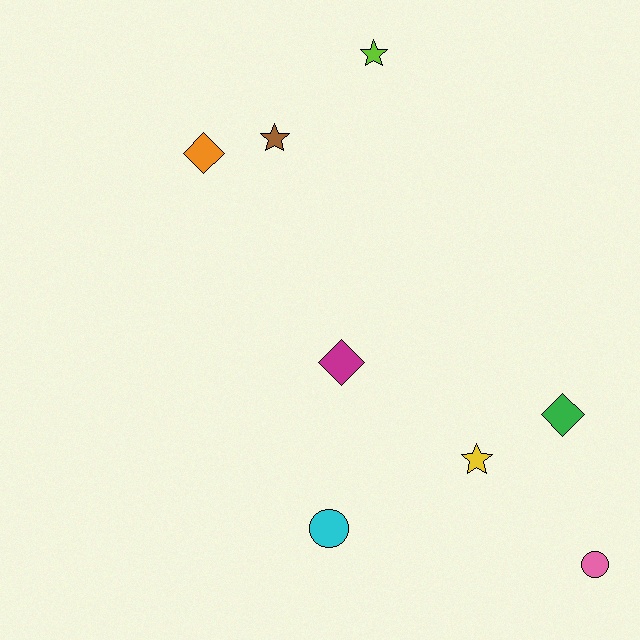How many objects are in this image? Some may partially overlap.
There are 8 objects.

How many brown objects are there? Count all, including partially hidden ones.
There is 1 brown object.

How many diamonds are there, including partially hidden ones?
There are 3 diamonds.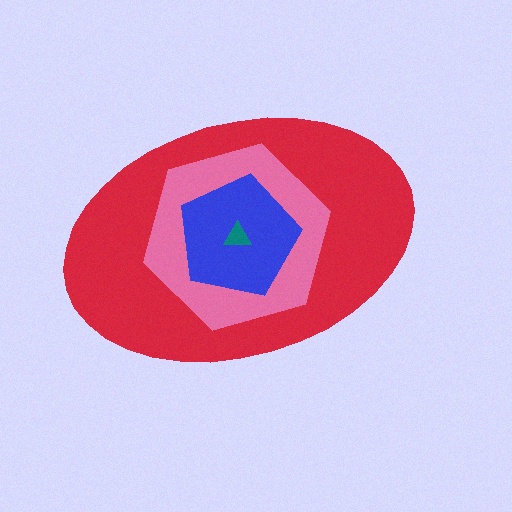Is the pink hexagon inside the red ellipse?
Yes.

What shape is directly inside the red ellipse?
The pink hexagon.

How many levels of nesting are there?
4.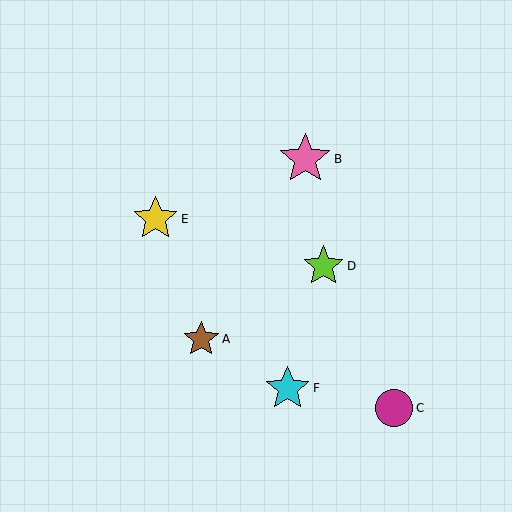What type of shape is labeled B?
Shape B is a pink star.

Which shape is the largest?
The pink star (labeled B) is the largest.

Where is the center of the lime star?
The center of the lime star is at (323, 266).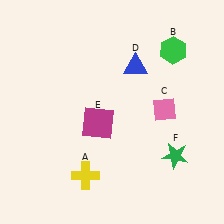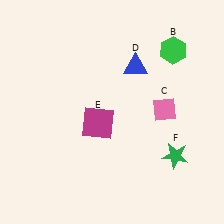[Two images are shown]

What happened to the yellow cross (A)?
The yellow cross (A) was removed in Image 2. It was in the bottom-left area of Image 1.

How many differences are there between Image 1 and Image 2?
There is 1 difference between the two images.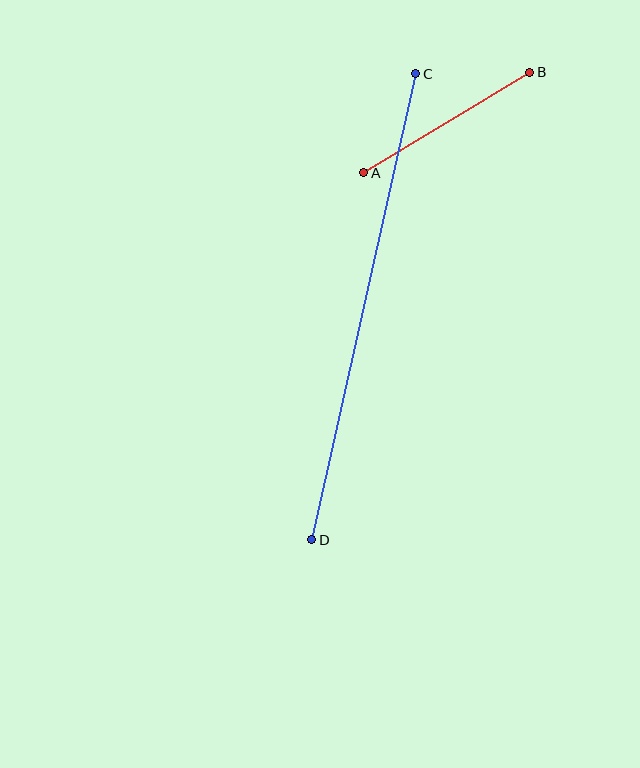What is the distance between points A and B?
The distance is approximately 194 pixels.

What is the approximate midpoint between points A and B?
The midpoint is at approximately (447, 123) pixels.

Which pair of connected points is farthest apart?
Points C and D are farthest apart.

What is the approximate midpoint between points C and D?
The midpoint is at approximately (364, 307) pixels.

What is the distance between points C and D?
The distance is approximately 477 pixels.